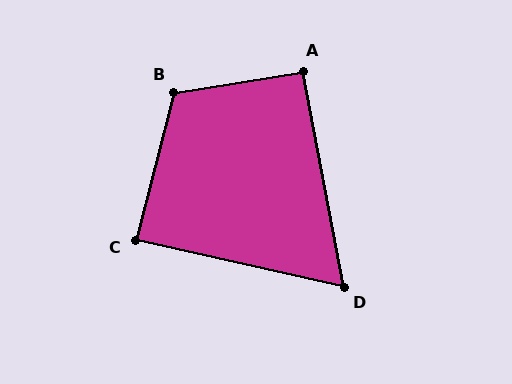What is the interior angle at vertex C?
Approximately 88 degrees (approximately right).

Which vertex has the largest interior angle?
B, at approximately 113 degrees.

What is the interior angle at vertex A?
Approximately 92 degrees (approximately right).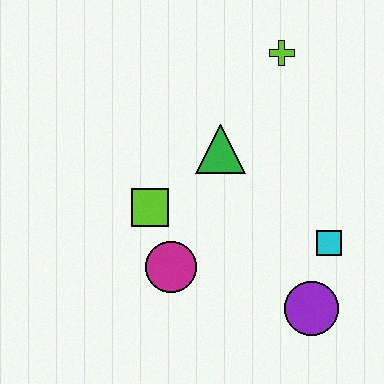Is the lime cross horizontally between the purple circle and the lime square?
Yes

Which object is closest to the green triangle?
The lime square is closest to the green triangle.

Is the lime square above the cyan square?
Yes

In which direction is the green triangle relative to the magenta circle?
The green triangle is above the magenta circle.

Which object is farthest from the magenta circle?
The lime cross is farthest from the magenta circle.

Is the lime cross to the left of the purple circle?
Yes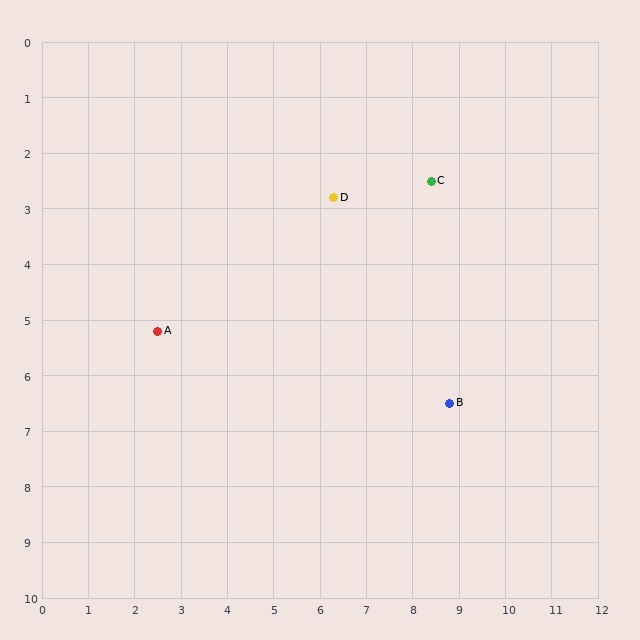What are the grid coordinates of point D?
Point D is at approximately (6.3, 2.8).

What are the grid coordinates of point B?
Point B is at approximately (8.8, 6.5).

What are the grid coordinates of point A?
Point A is at approximately (2.5, 5.2).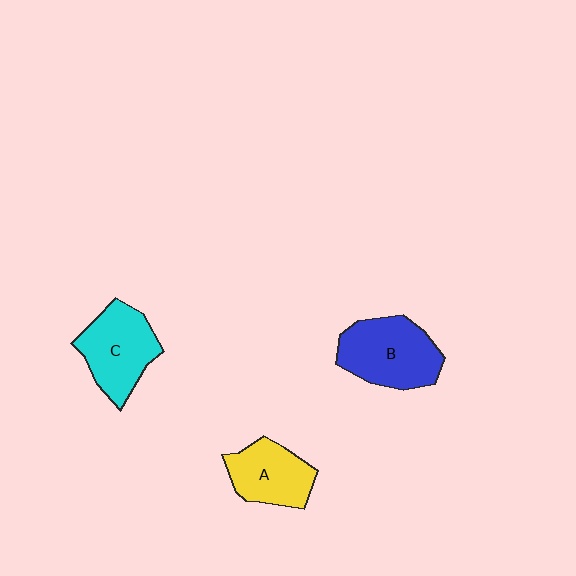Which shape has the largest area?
Shape B (blue).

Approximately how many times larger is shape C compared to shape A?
Approximately 1.2 times.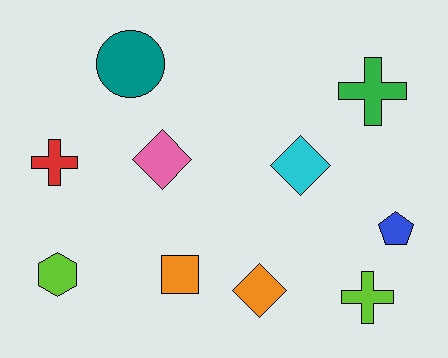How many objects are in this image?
There are 10 objects.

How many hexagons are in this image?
There is 1 hexagon.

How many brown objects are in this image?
There are no brown objects.